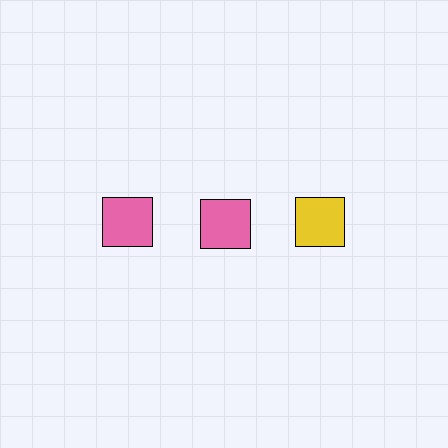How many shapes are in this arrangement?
There are 3 shapes arranged in a grid pattern.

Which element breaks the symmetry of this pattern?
The yellow square in the top row, center column breaks the symmetry. All other shapes are pink squares.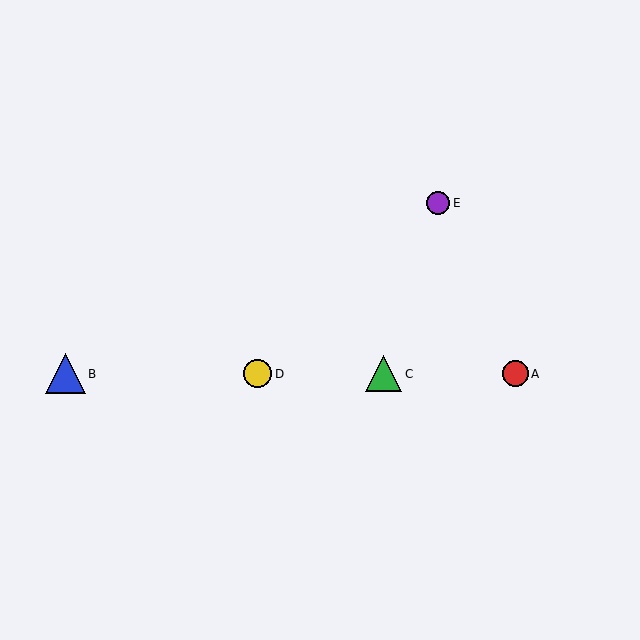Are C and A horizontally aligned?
Yes, both are at y≈374.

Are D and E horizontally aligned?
No, D is at y≈374 and E is at y≈203.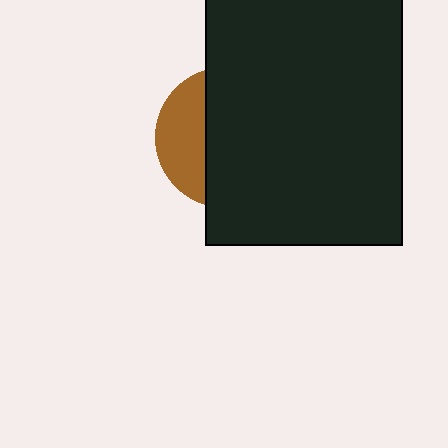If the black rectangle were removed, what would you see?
You would see the complete brown circle.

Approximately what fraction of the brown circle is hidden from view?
Roughly 68% of the brown circle is hidden behind the black rectangle.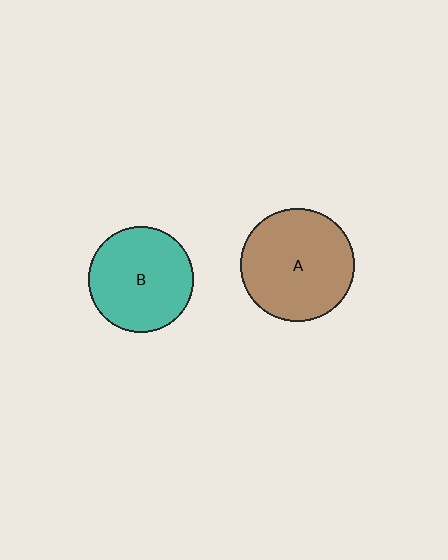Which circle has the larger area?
Circle A (brown).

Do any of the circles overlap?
No, none of the circles overlap.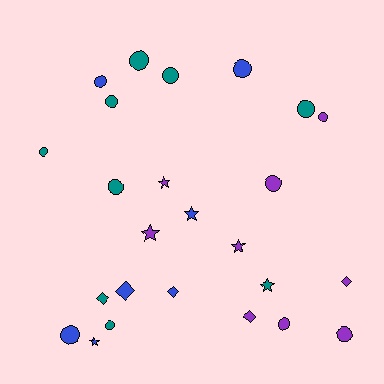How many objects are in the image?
There are 25 objects.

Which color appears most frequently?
Teal, with 9 objects.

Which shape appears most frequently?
Circle, with 14 objects.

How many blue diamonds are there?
There are 2 blue diamonds.